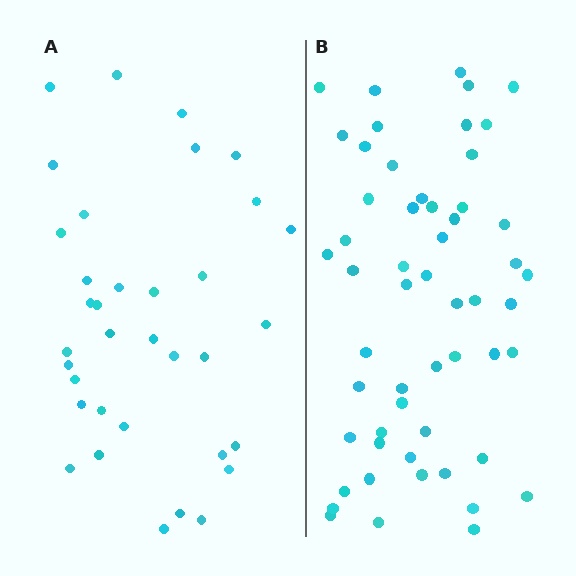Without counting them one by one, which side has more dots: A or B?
Region B (the right region) has more dots.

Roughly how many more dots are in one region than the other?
Region B has approximately 20 more dots than region A.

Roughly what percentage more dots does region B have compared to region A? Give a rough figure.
About 55% more.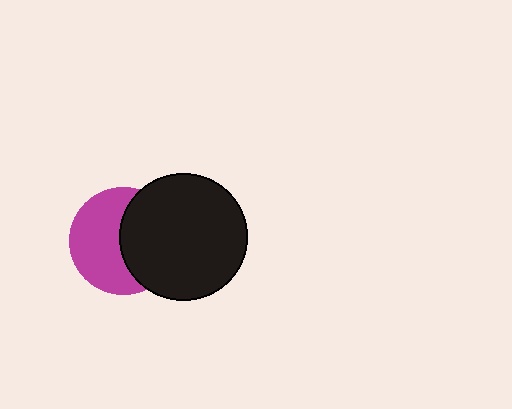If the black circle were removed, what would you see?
You would see the complete magenta circle.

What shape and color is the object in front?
The object in front is a black circle.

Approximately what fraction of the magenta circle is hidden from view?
Roughly 45% of the magenta circle is hidden behind the black circle.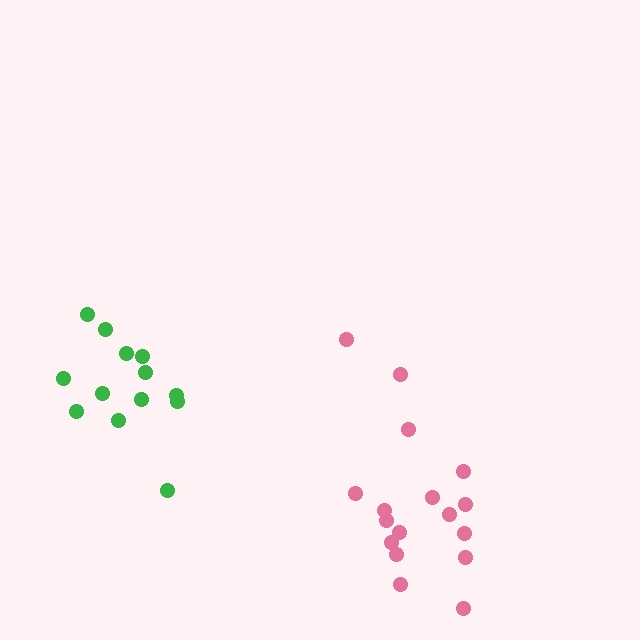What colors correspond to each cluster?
The clusters are colored: pink, green.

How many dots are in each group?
Group 1: 17 dots, Group 2: 13 dots (30 total).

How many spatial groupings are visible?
There are 2 spatial groupings.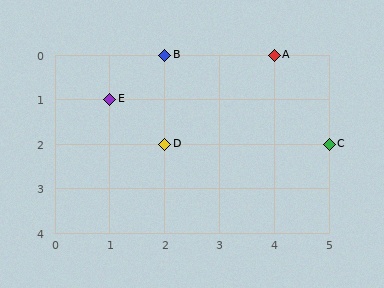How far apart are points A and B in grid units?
Points A and B are 2 columns apart.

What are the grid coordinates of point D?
Point D is at grid coordinates (2, 2).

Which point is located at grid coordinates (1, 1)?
Point E is at (1, 1).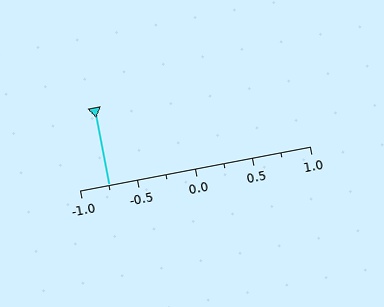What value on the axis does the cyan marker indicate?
The marker indicates approximately -0.75.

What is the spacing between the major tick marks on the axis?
The major ticks are spaced 0.5 apart.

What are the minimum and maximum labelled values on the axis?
The axis runs from -1.0 to 1.0.